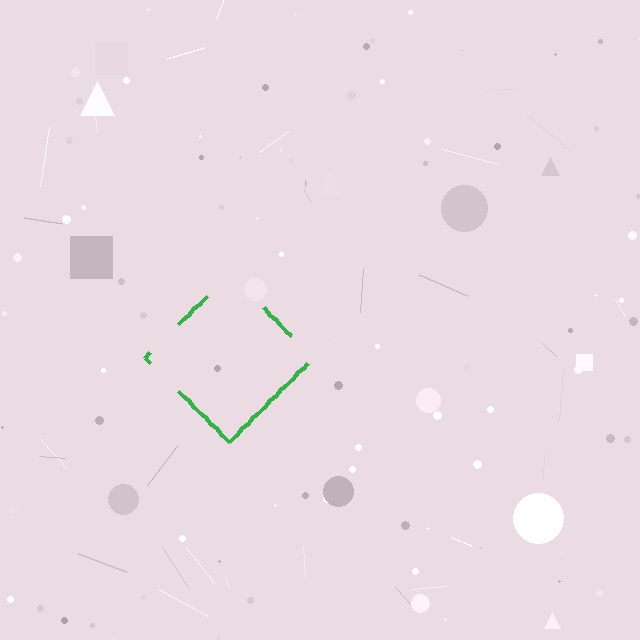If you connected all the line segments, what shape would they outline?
They would outline a diamond.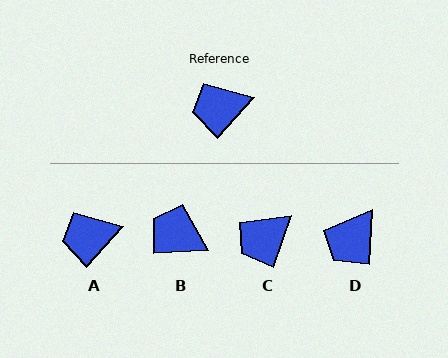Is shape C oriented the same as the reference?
No, it is off by about 23 degrees.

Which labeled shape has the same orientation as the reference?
A.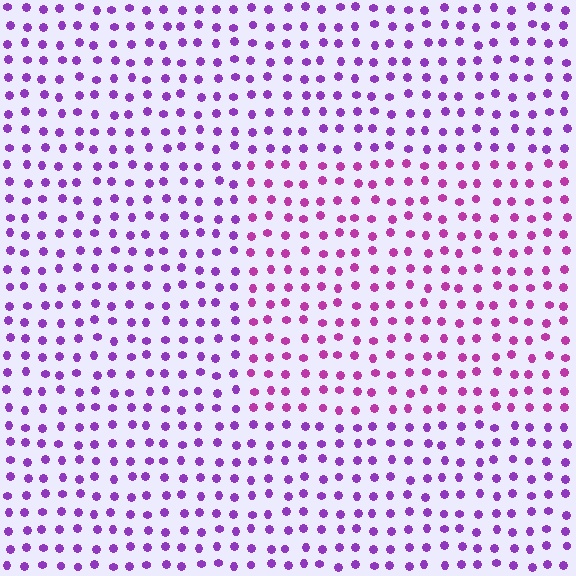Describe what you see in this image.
The image is filled with small purple elements in a uniform arrangement. A rectangle-shaped region is visible where the elements are tinted to a slightly different hue, forming a subtle color boundary.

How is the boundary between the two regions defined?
The boundary is defined purely by a slight shift in hue (about 30 degrees). Spacing, size, and orientation are identical on both sides.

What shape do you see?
I see a rectangle.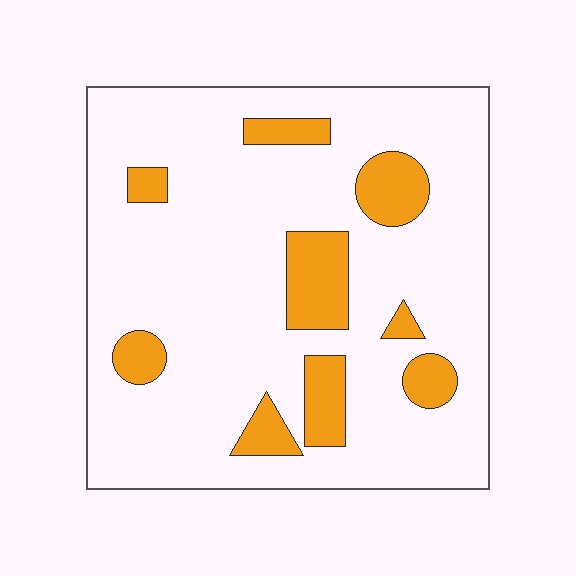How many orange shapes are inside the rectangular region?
9.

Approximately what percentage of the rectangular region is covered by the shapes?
Approximately 15%.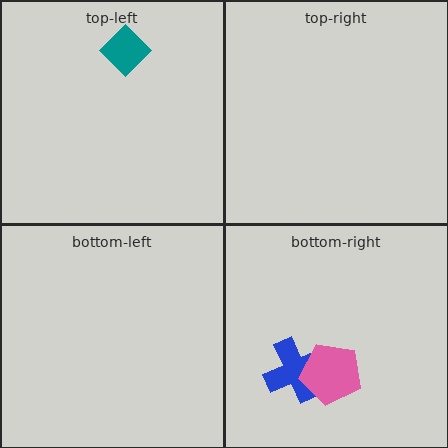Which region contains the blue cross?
The bottom-right region.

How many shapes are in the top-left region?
1.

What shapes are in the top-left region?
The teal diamond.